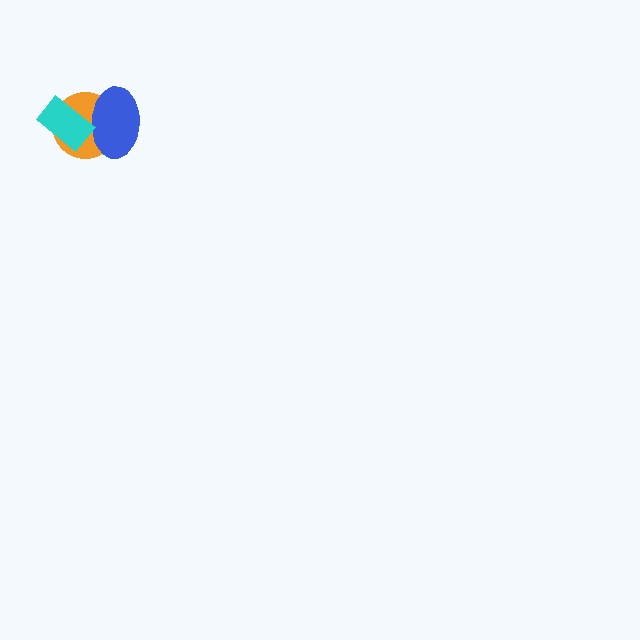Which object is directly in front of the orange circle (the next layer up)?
The blue ellipse is directly in front of the orange circle.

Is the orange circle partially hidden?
Yes, it is partially covered by another shape.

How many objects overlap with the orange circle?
2 objects overlap with the orange circle.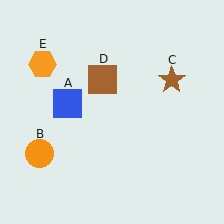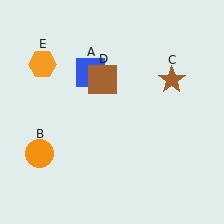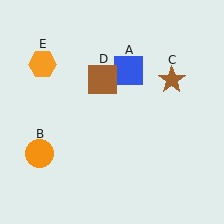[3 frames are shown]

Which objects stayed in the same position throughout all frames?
Orange circle (object B) and brown star (object C) and brown square (object D) and orange hexagon (object E) remained stationary.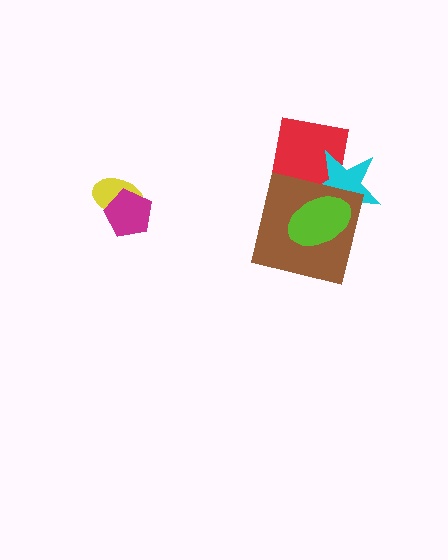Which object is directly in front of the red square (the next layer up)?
The cyan star is directly in front of the red square.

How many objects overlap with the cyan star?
3 objects overlap with the cyan star.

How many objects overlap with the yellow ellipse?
1 object overlaps with the yellow ellipse.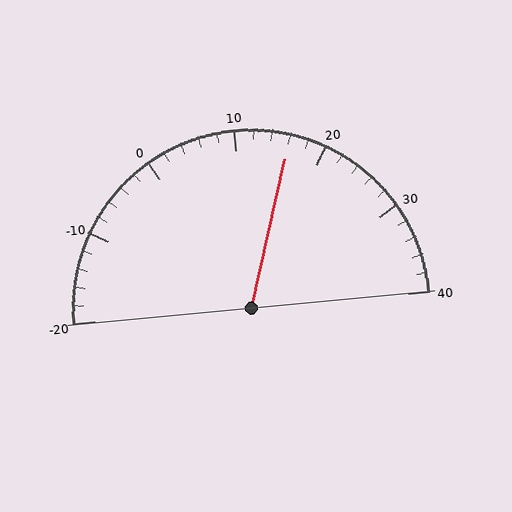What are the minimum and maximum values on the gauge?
The gauge ranges from -20 to 40.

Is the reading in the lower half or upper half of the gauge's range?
The reading is in the upper half of the range (-20 to 40).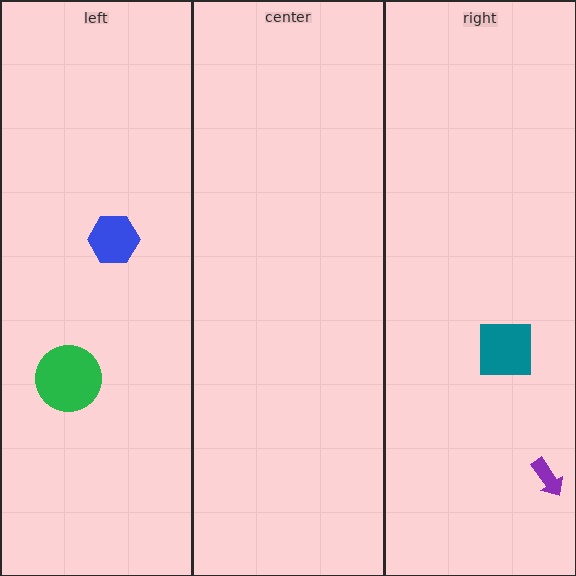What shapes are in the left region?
The blue hexagon, the green circle.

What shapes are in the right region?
The purple arrow, the teal square.